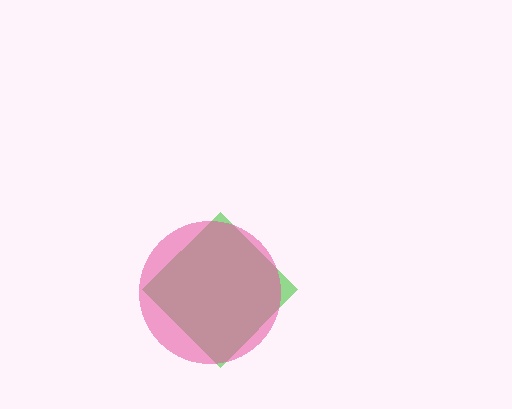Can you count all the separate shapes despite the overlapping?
Yes, there are 2 separate shapes.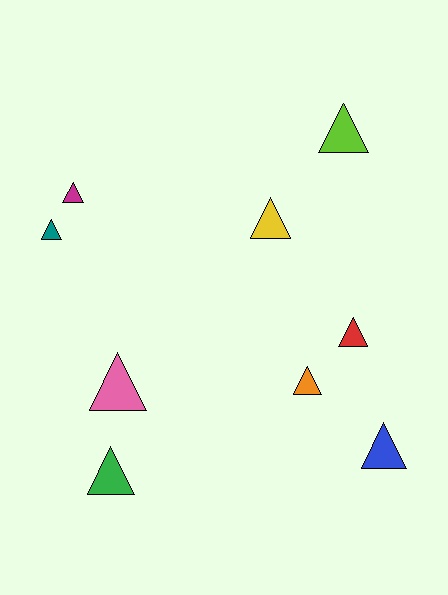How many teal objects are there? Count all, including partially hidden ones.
There is 1 teal object.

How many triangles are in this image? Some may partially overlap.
There are 9 triangles.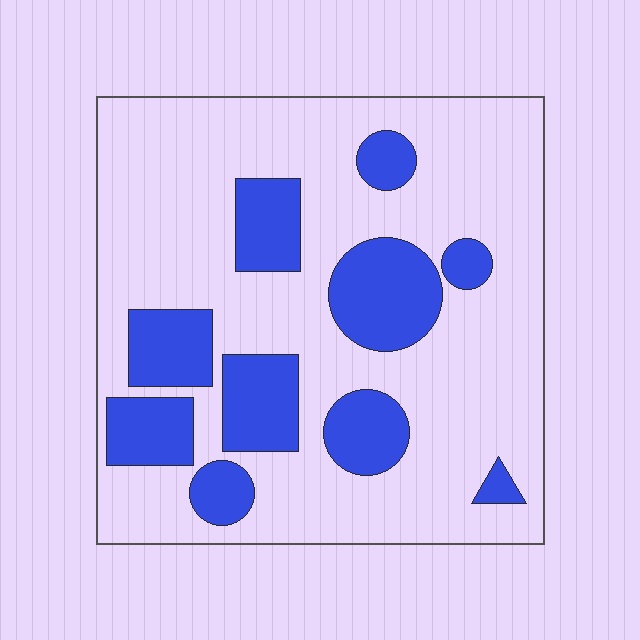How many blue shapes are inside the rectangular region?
10.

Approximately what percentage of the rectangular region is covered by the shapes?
Approximately 25%.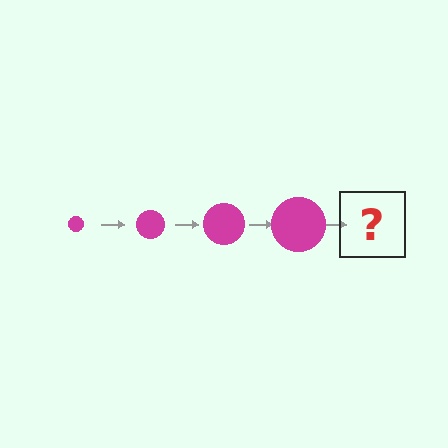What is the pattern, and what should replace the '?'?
The pattern is that the circle gets progressively larger each step. The '?' should be a magenta circle, larger than the previous one.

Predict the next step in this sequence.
The next step is a magenta circle, larger than the previous one.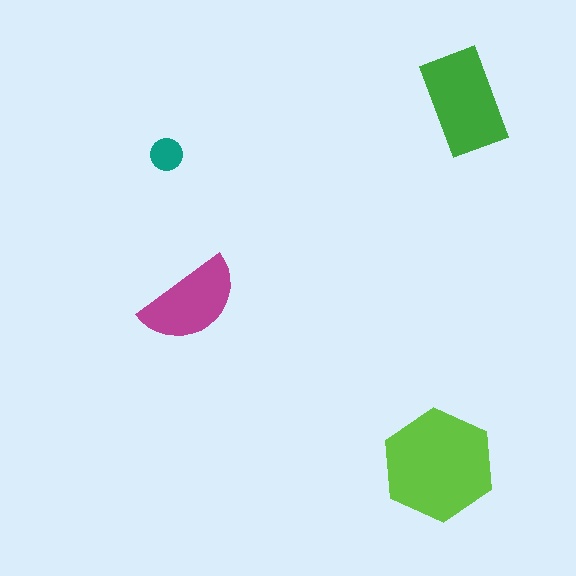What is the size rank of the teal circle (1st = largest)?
4th.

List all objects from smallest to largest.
The teal circle, the magenta semicircle, the green rectangle, the lime hexagon.